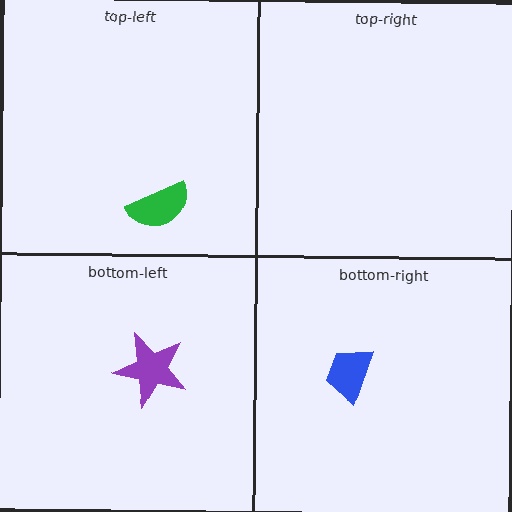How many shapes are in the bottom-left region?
1.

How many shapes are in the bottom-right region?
1.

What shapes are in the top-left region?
The green semicircle.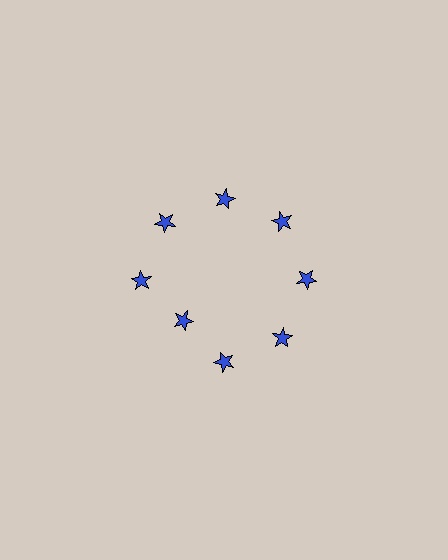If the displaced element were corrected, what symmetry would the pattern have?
It would have 8-fold rotational symmetry — the pattern would map onto itself every 45 degrees.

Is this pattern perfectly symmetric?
No. The 8 blue stars are arranged in a ring, but one element near the 8 o'clock position is pulled inward toward the center, breaking the 8-fold rotational symmetry.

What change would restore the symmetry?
The symmetry would be restored by moving it outward, back onto the ring so that all 8 stars sit at equal angles and equal distance from the center.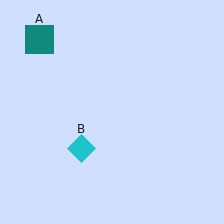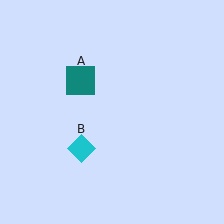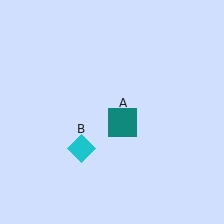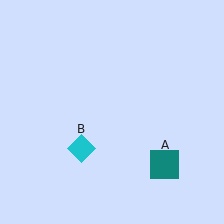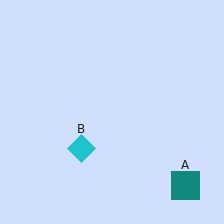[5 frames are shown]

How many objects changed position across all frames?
1 object changed position: teal square (object A).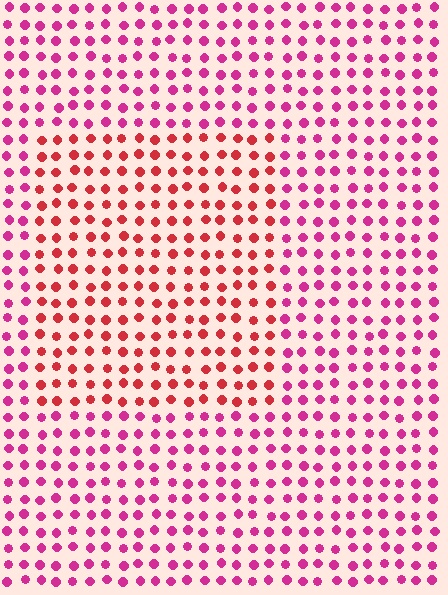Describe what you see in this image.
The image is filled with small magenta elements in a uniform arrangement. A rectangle-shaped region is visible where the elements are tinted to a slightly different hue, forming a subtle color boundary.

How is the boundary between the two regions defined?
The boundary is defined purely by a slight shift in hue (about 34 degrees). Spacing, size, and orientation are identical on both sides.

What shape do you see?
I see a rectangle.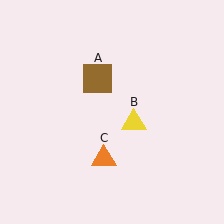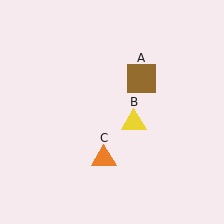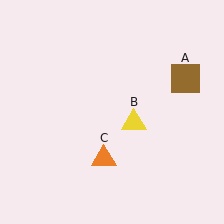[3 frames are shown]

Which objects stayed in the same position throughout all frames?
Yellow triangle (object B) and orange triangle (object C) remained stationary.